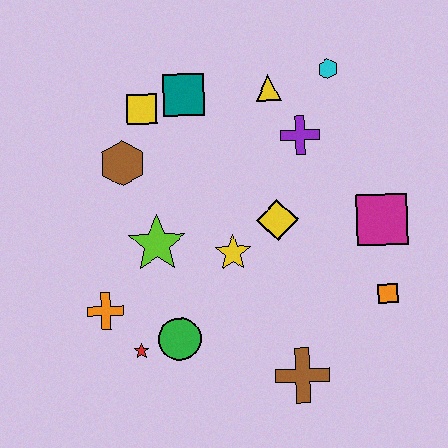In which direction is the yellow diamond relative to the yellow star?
The yellow diamond is to the right of the yellow star.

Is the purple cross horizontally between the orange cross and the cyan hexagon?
Yes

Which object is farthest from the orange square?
The yellow square is farthest from the orange square.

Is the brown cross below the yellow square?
Yes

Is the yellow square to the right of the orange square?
No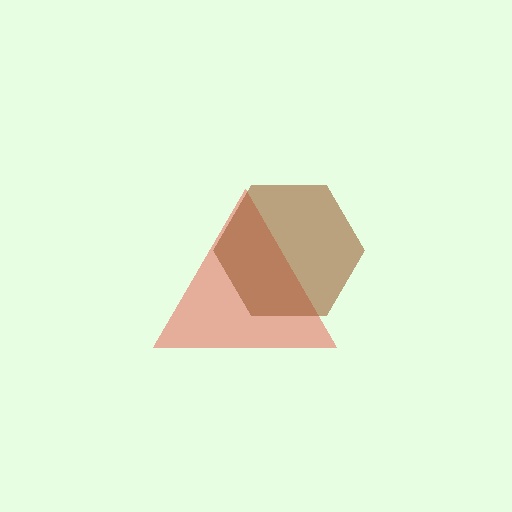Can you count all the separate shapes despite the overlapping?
Yes, there are 2 separate shapes.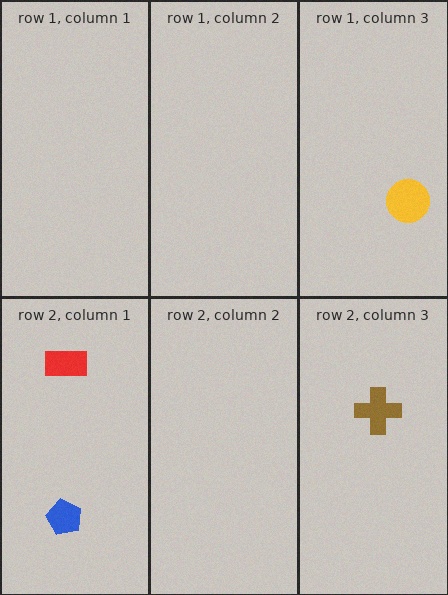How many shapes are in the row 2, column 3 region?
1.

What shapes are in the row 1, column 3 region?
The yellow circle.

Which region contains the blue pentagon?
The row 2, column 1 region.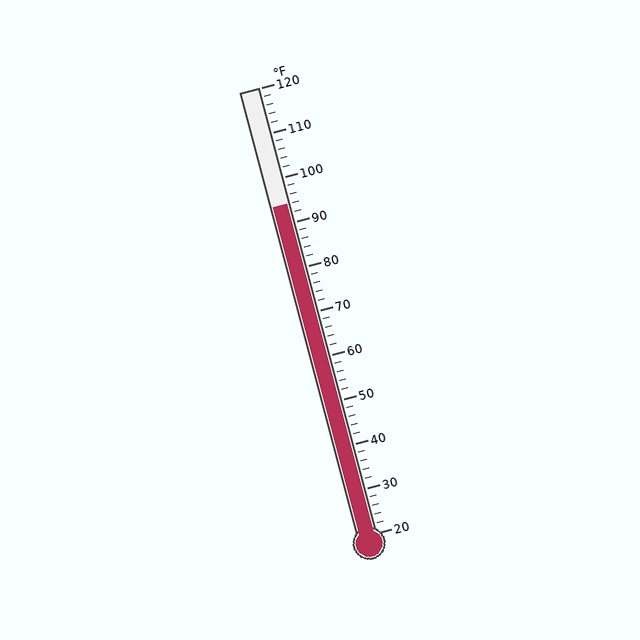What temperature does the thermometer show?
The thermometer shows approximately 94°F.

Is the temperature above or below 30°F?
The temperature is above 30°F.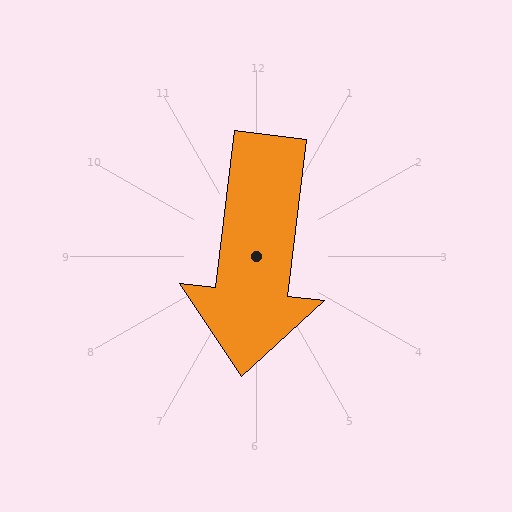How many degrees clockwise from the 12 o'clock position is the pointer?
Approximately 187 degrees.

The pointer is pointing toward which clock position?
Roughly 6 o'clock.